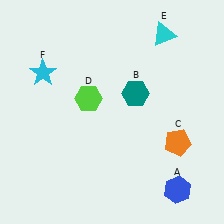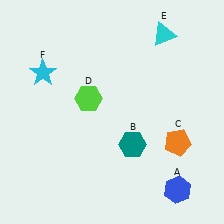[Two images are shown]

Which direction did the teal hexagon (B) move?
The teal hexagon (B) moved down.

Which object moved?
The teal hexagon (B) moved down.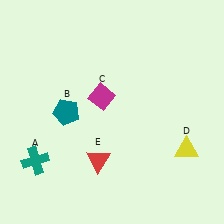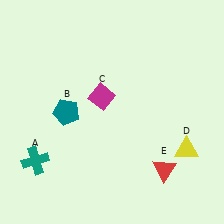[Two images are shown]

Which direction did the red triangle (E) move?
The red triangle (E) moved right.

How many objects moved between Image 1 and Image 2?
1 object moved between the two images.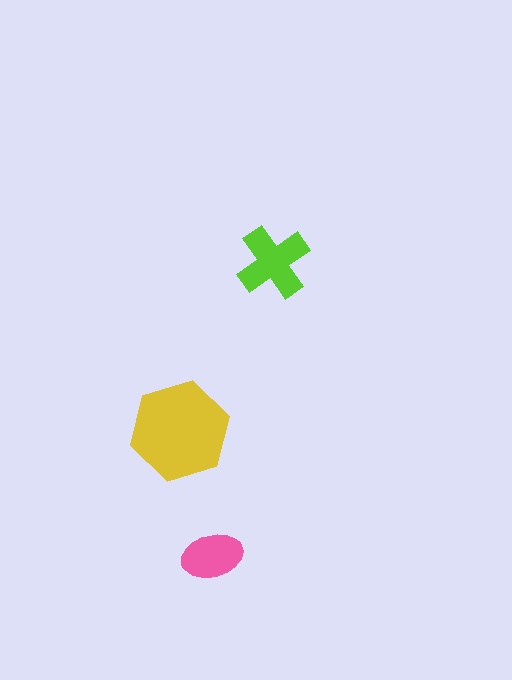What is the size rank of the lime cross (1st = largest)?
2nd.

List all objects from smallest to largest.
The pink ellipse, the lime cross, the yellow hexagon.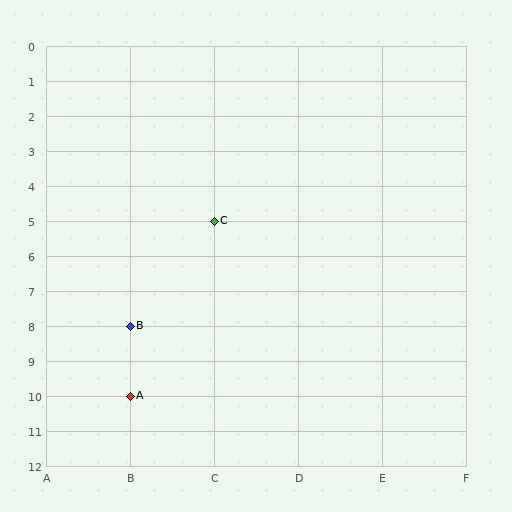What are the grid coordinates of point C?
Point C is at grid coordinates (C, 5).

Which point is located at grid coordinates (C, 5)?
Point C is at (C, 5).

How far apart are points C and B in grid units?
Points C and B are 1 column and 3 rows apart (about 3.2 grid units diagonally).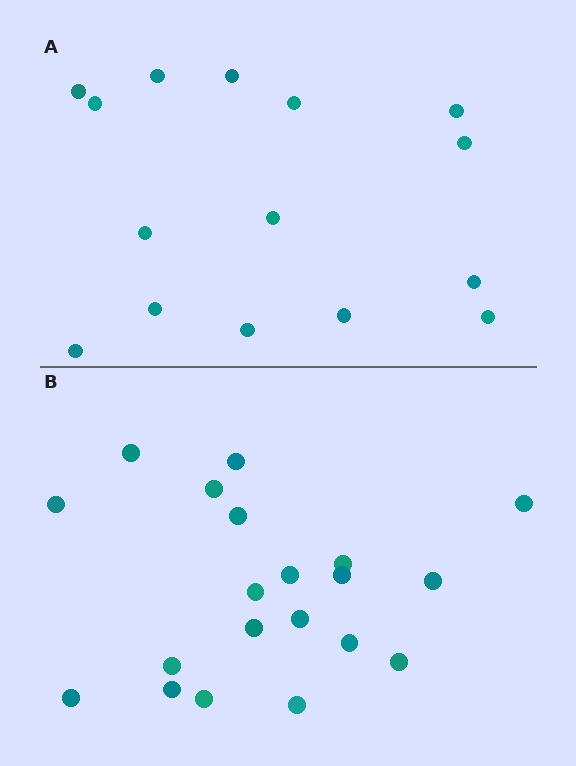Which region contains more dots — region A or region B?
Region B (the bottom region) has more dots.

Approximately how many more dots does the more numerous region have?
Region B has about 5 more dots than region A.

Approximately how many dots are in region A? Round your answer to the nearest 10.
About 20 dots. (The exact count is 15, which rounds to 20.)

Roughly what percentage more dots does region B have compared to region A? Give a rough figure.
About 35% more.